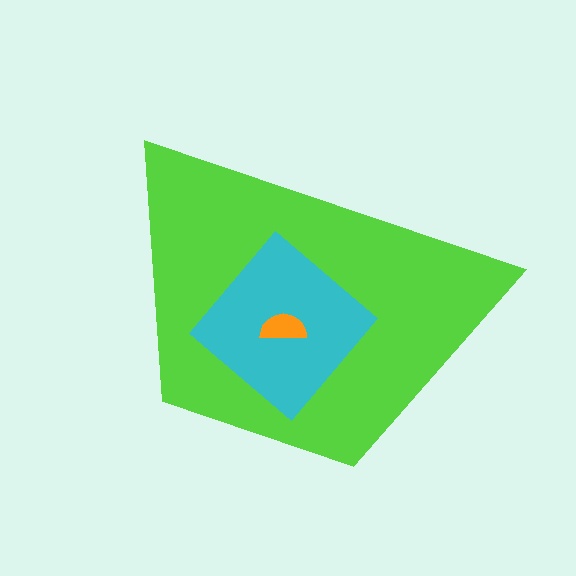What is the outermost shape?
The lime trapezoid.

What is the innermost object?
The orange semicircle.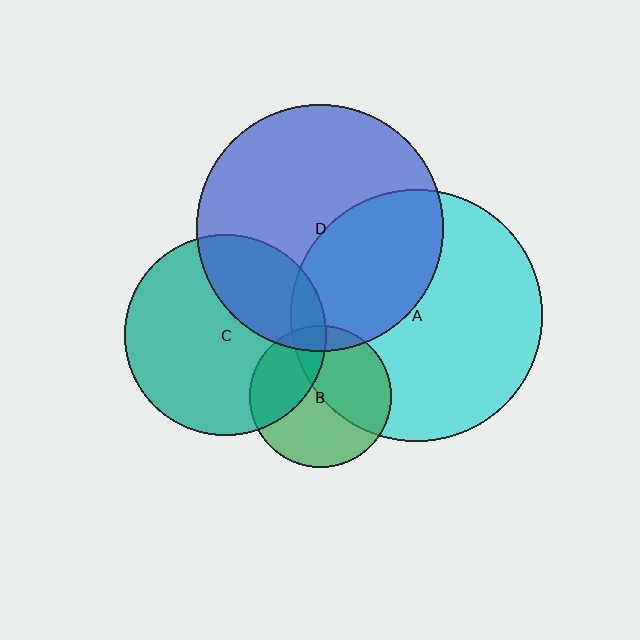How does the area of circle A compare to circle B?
Approximately 3.2 times.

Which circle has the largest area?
Circle A (cyan).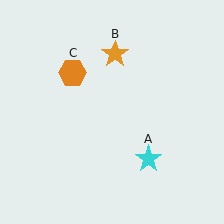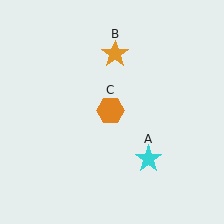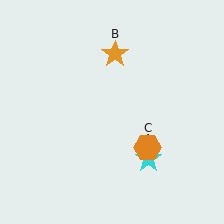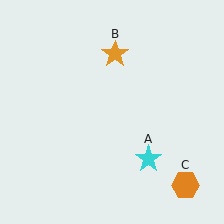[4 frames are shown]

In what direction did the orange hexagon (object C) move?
The orange hexagon (object C) moved down and to the right.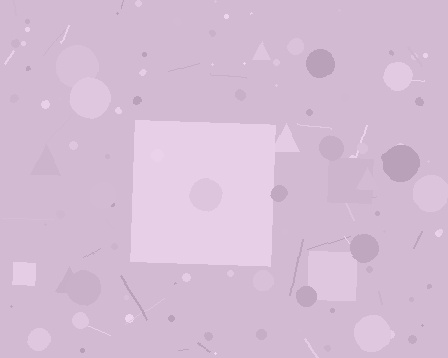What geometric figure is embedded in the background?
A square is embedded in the background.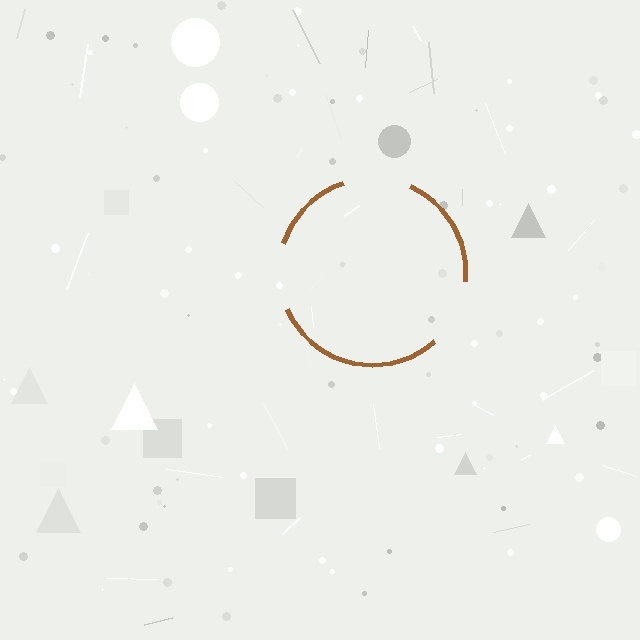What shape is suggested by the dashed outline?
The dashed outline suggests a circle.